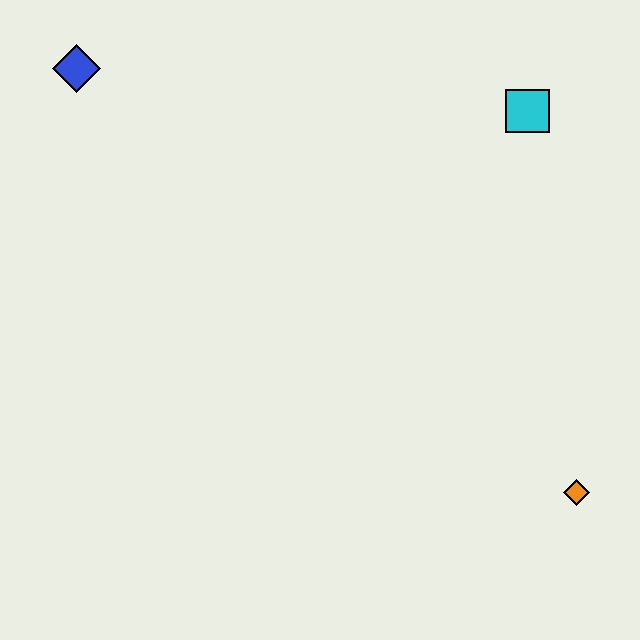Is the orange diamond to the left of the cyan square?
No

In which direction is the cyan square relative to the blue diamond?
The cyan square is to the right of the blue diamond.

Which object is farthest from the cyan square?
The blue diamond is farthest from the cyan square.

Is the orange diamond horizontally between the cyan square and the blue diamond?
No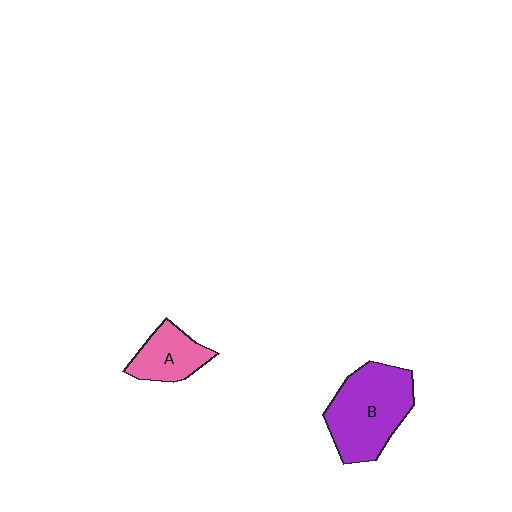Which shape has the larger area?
Shape B (purple).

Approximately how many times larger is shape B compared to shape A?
Approximately 1.9 times.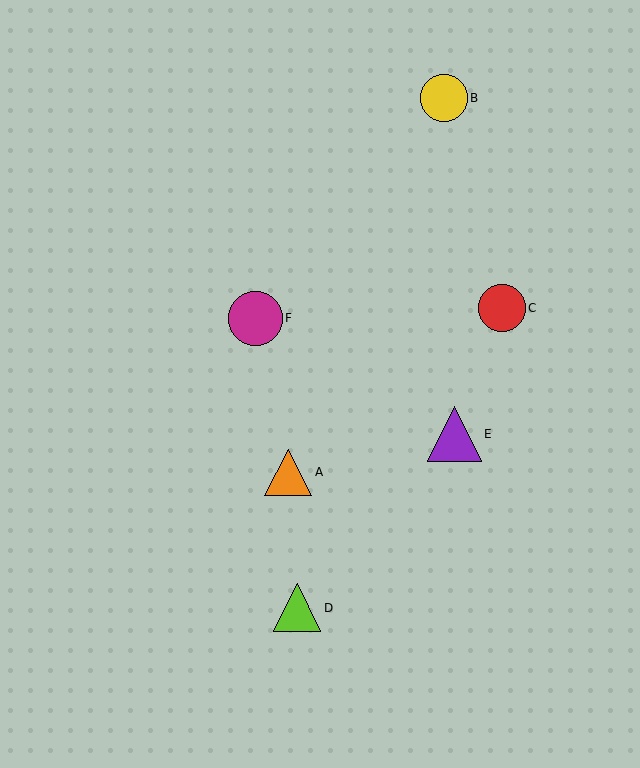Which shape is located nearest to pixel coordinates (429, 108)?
The yellow circle (labeled B) at (444, 98) is nearest to that location.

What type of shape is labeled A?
Shape A is an orange triangle.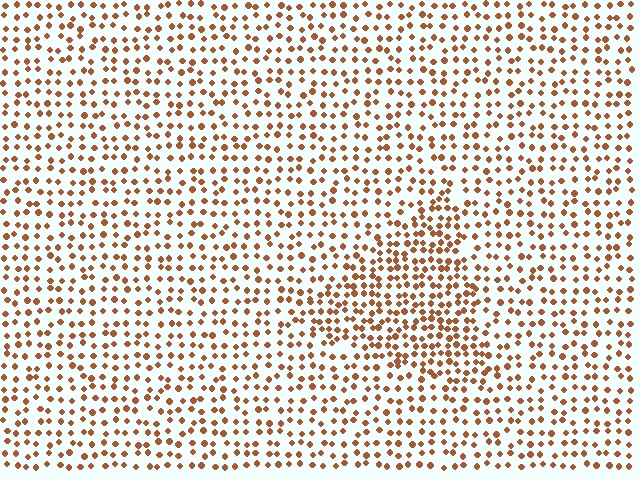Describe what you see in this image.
The image contains small brown elements arranged at two different densities. A triangle-shaped region is visible where the elements are more densely packed than the surrounding area.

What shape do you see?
I see a triangle.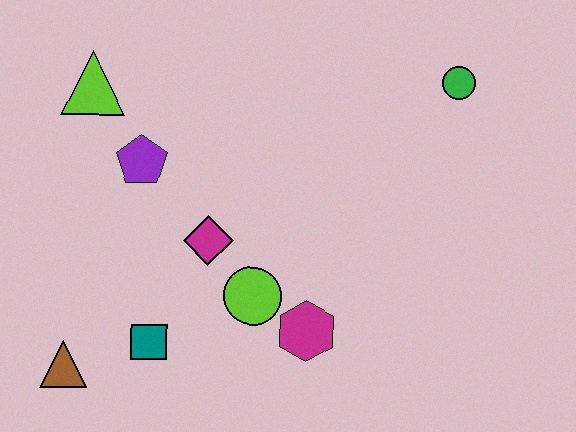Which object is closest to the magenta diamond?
The lime circle is closest to the magenta diamond.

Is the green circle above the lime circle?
Yes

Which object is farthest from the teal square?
The green circle is farthest from the teal square.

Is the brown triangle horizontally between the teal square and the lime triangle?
No